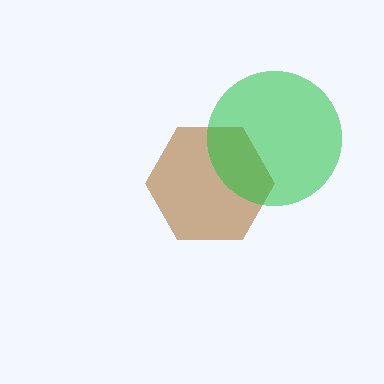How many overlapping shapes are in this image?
There are 2 overlapping shapes in the image.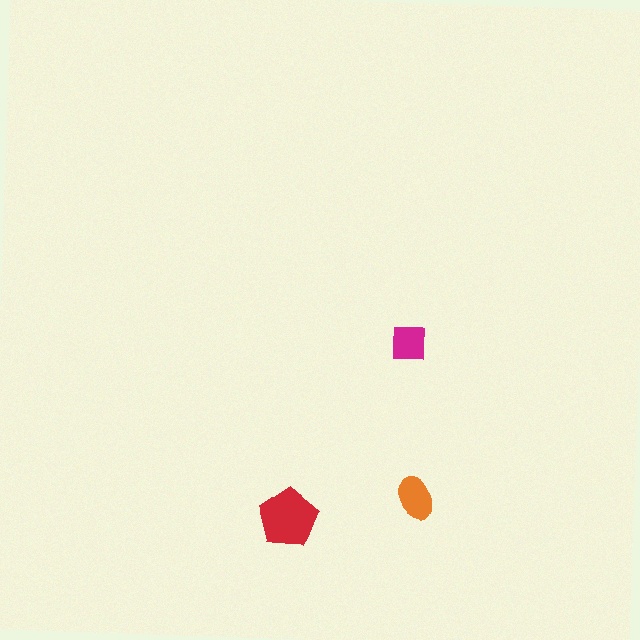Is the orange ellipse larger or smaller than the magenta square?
Larger.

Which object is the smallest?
The magenta square.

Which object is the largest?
The red pentagon.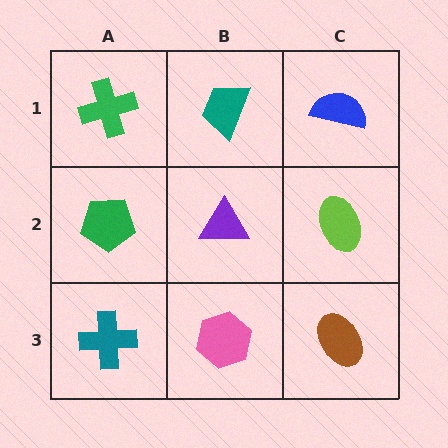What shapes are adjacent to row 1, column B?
A purple triangle (row 2, column B), a green cross (row 1, column A), a blue semicircle (row 1, column C).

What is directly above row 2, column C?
A blue semicircle.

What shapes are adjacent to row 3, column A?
A green pentagon (row 2, column A), a pink hexagon (row 3, column B).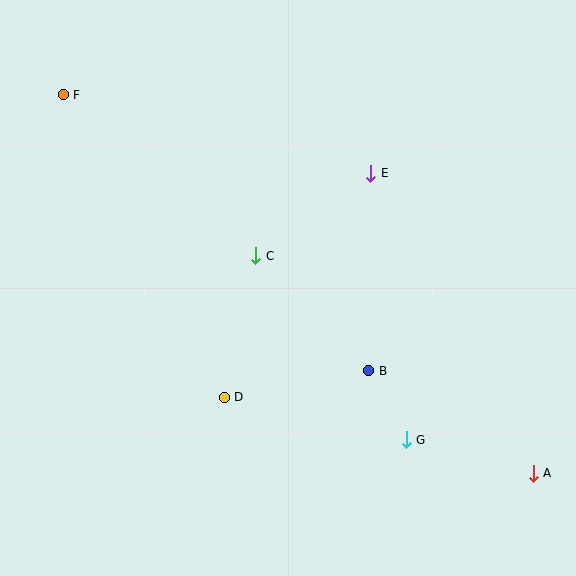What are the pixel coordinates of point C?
Point C is at (256, 256).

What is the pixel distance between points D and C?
The distance between D and C is 145 pixels.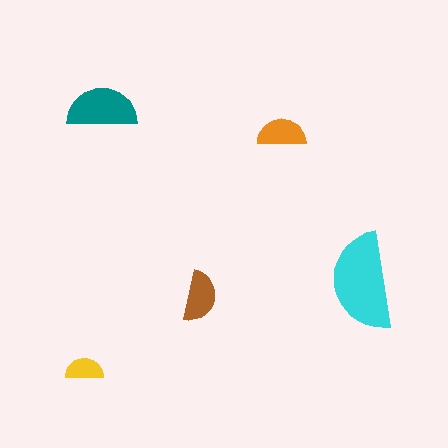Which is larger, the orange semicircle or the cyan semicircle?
The cyan one.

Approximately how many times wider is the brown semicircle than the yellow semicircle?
About 1.5 times wider.